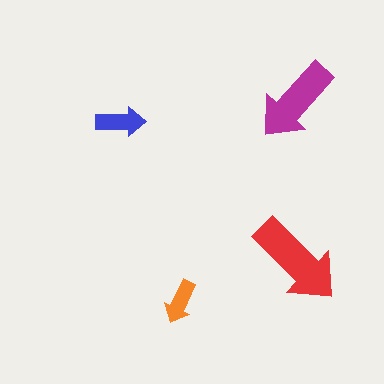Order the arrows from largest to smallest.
the red one, the magenta one, the blue one, the orange one.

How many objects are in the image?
There are 4 objects in the image.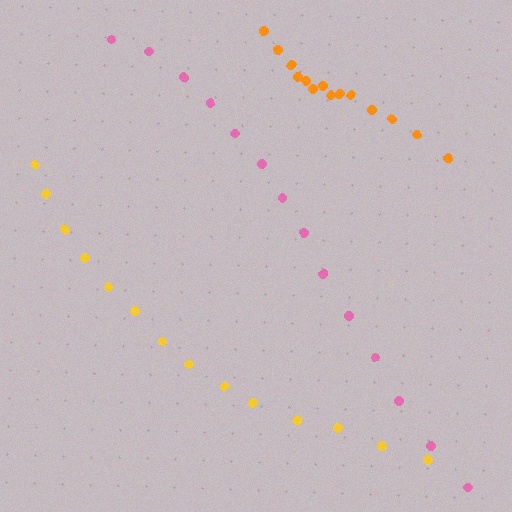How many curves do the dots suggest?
There are 3 distinct paths.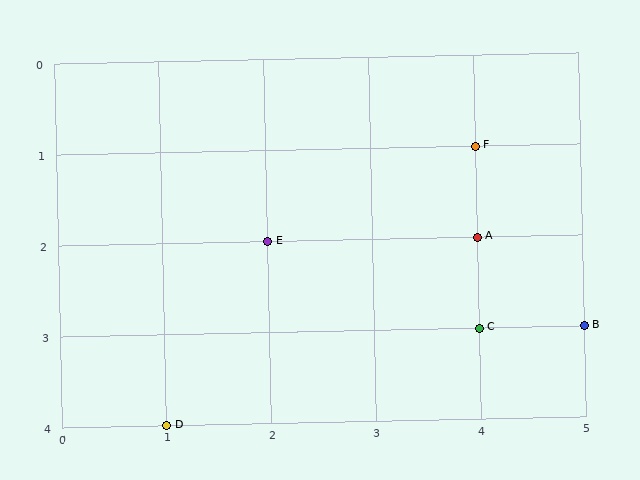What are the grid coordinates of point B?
Point B is at grid coordinates (5, 3).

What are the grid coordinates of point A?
Point A is at grid coordinates (4, 2).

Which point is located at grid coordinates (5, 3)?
Point B is at (5, 3).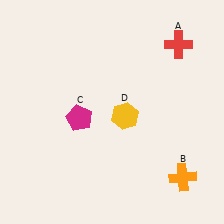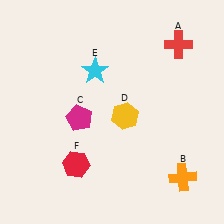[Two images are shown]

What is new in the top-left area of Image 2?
A cyan star (E) was added in the top-left area of Image 2.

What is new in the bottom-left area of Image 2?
A red hexagon (F) was added in the bottom-left area of Image 2.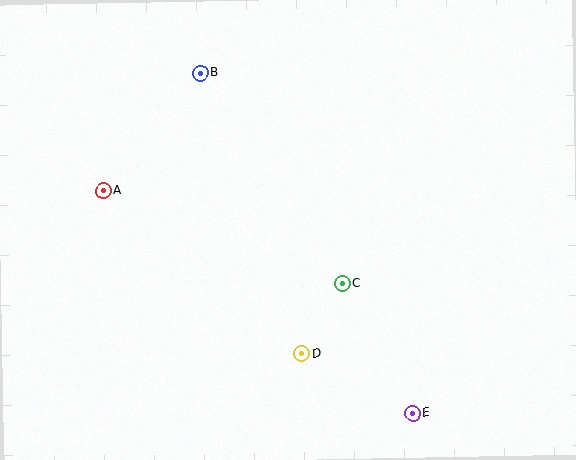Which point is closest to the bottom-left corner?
Point A is closest to the bottom-left corner.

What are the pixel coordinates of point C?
Point C is at (342, 283).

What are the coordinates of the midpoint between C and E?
The midpoint between C and E is at (378, 348).